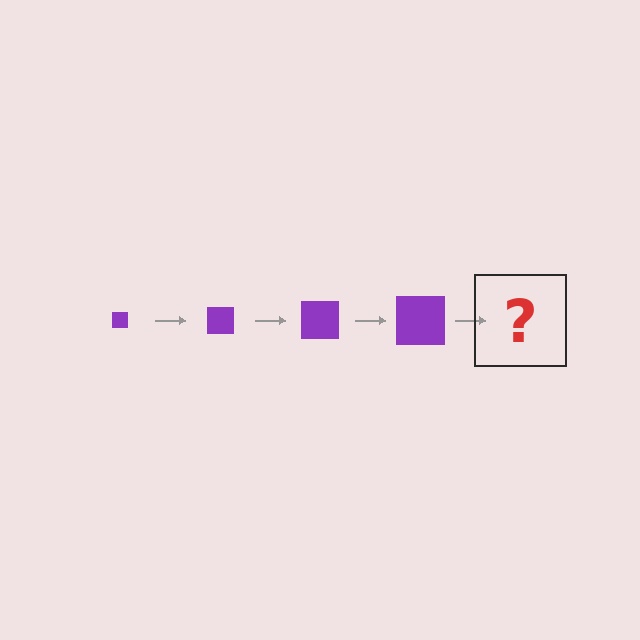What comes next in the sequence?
The next element should be a purple square, larger than the previous one.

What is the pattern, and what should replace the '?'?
The pattern is that the square gets progressively larger each step. The '?' should be a purple square, larger than the previous one.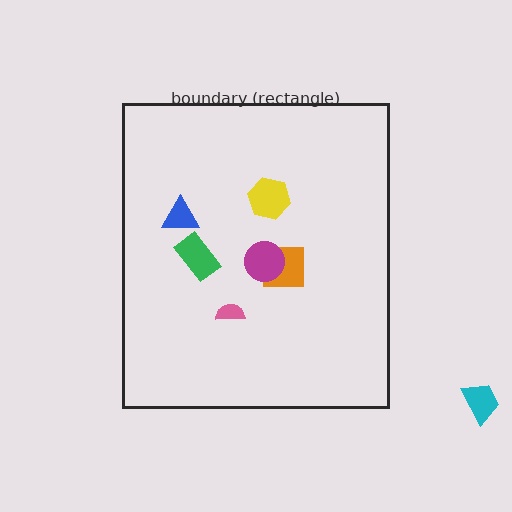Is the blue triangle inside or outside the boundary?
Inside.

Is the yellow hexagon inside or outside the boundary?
Inside.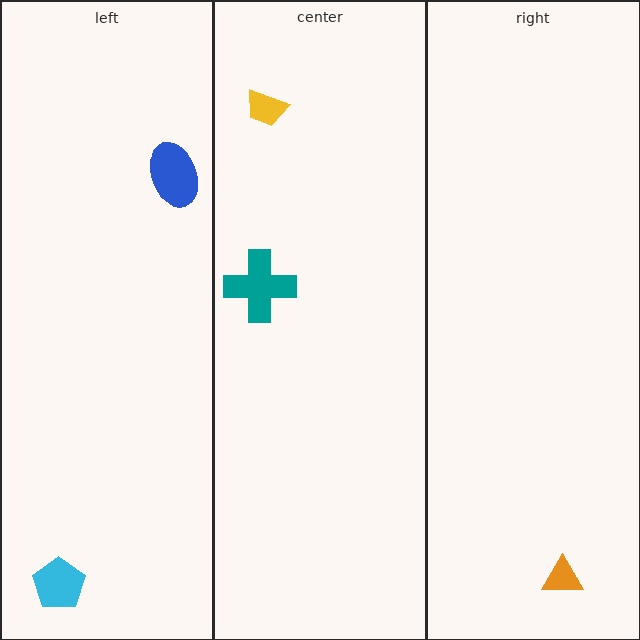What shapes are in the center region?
The teal cross, the yellow trapezoid.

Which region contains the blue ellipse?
The left region.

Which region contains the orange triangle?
The right region.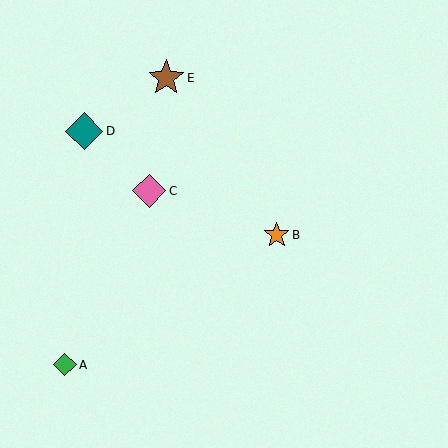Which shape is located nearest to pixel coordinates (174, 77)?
The brown star (labeled E) at (166, 78) is nearest to that location.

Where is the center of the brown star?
The center of the brown star is at (166, 78).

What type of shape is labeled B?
Shape B is an orange star.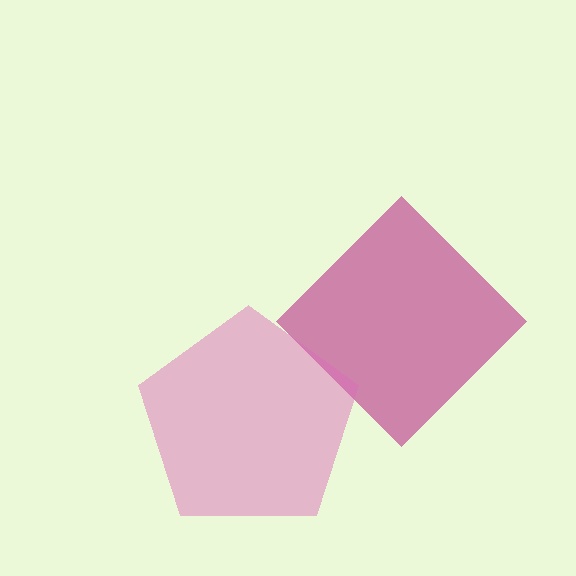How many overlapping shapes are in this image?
There are 2 overlapping shapes in the image.